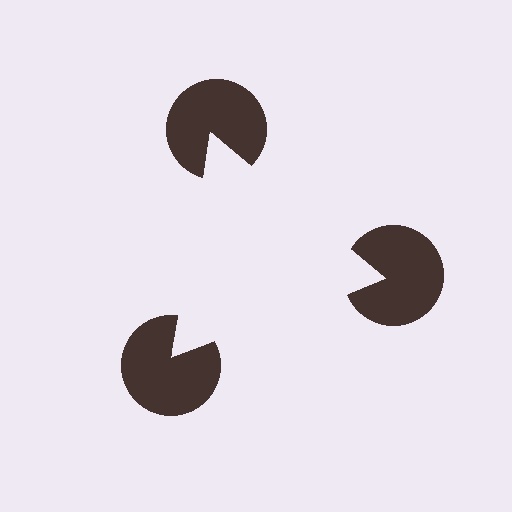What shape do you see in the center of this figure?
An illusory triangle — its edges are inferred from the aligned wedge cuts in the pac-man discs, not physically drawn.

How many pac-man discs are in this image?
There are 3 — one at each vertex of the illusory triangle.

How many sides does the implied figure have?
3 sides.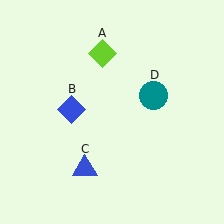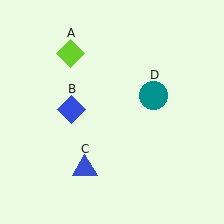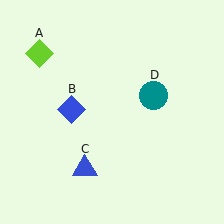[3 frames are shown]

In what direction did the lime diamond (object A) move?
The lime diamond (object A) moved left.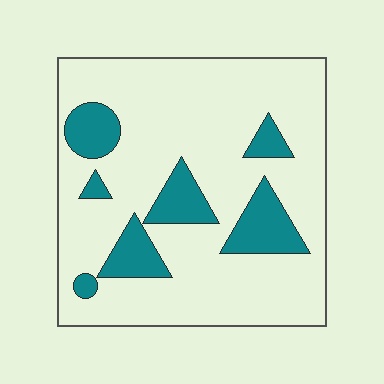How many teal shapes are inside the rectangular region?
7.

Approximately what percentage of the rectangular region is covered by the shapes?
Approximately 20%.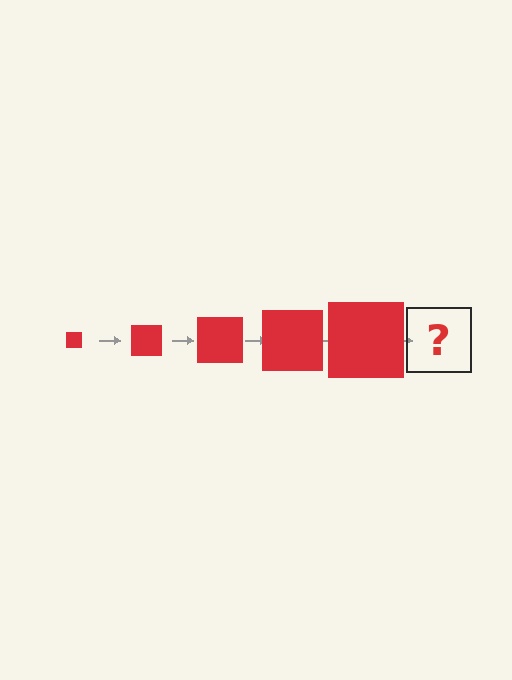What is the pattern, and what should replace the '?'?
The pattern is that the square gets progressively larger each step. The '?' should be a red square, larger than the previous one.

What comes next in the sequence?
The next element should be a red square, larger than the previous one.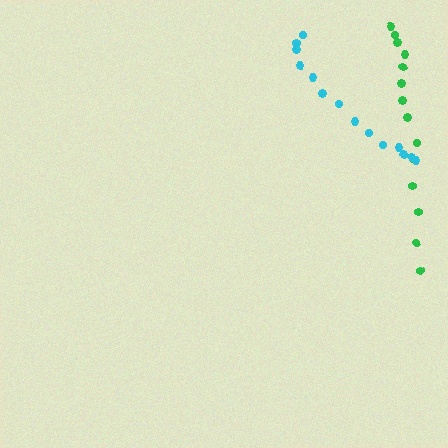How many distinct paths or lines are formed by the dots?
There are 2 distinct paths.